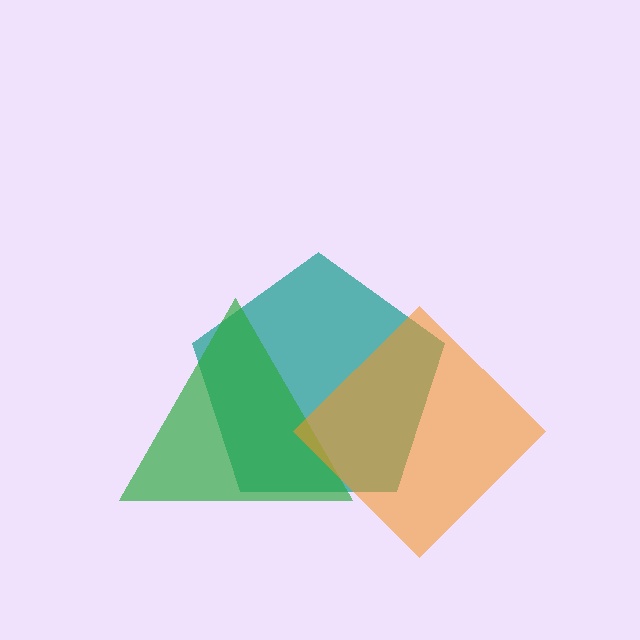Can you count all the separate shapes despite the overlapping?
Yes, there are 3 separate shapes.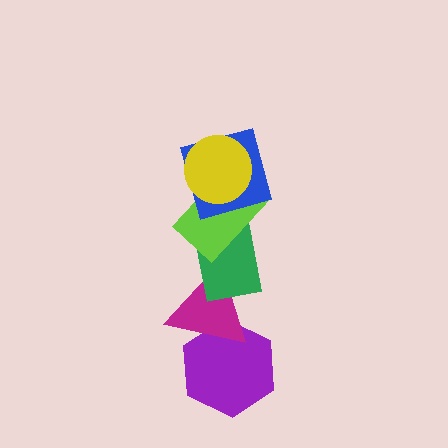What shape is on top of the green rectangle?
The lime rectangle is on top of the green rectangle.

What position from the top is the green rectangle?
The green rectangle is 4th from the top.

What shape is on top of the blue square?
The yellow circle is on top of the blue square.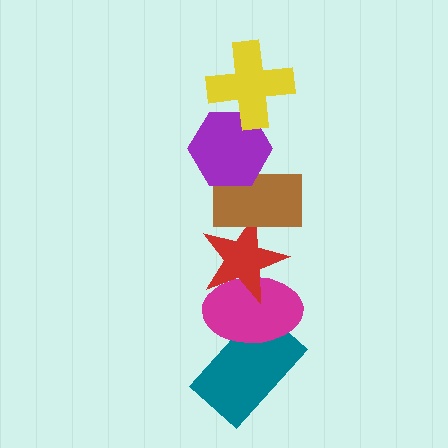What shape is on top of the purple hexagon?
The yellow cross is on top of the purple hexagon.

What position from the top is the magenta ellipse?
The magenta ellipse is 5th from the top.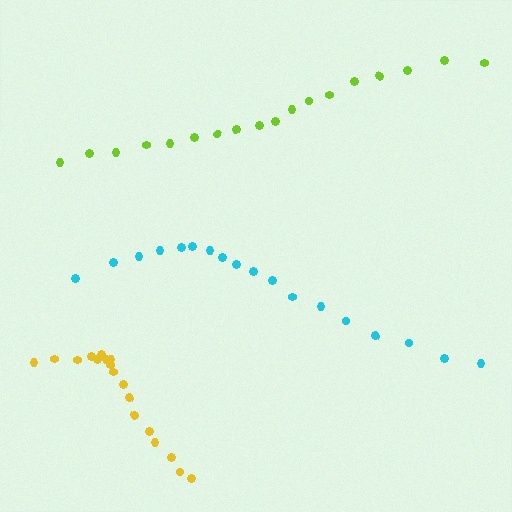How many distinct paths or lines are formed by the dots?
There are 3 distinct paths.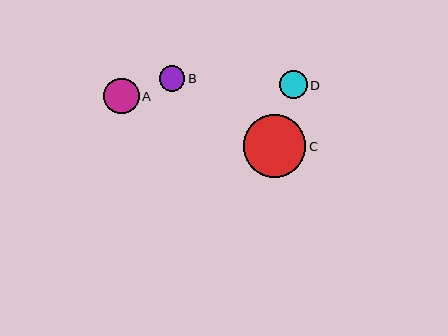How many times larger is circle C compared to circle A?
Circle C is approximately 1.8 times the size of circle A.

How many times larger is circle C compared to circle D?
Circle C is approximately 2.3 times the size of circle D.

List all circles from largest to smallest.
From largest to smallest: C, A, D, B.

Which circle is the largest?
Circle C is the largest with a size of approximately 62 pixels.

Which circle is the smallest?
Circle B is the smallest with a size of approximately 25 pixels.